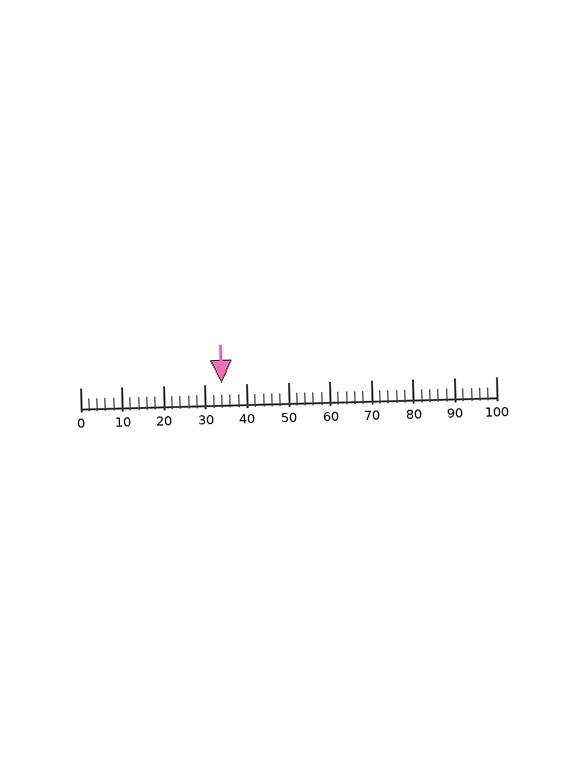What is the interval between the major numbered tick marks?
The major tick marks are spaced 10 units apart.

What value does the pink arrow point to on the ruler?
The pink arrow points to approximately 34.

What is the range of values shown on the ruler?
The ruler shows values from 0 to 100.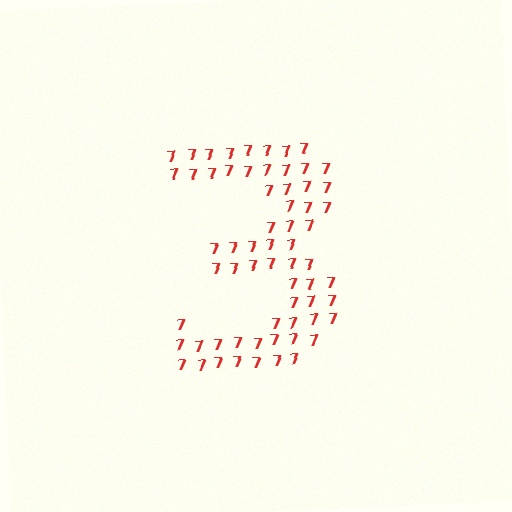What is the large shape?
The large shape is the digit 3.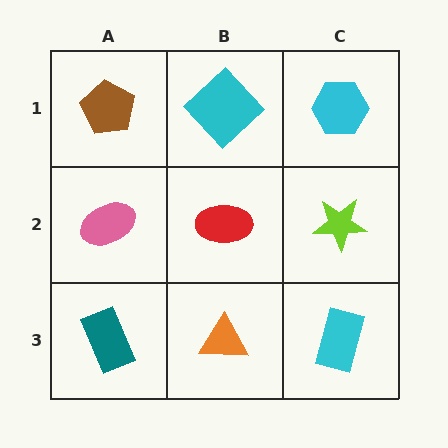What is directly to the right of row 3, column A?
An orange triangle.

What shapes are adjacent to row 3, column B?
A red ellipse (row 2, column B), a teal rectangle (row 3, column A), a cyan rectangle (row 3, column C).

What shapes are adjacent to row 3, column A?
A pink ellipse (row 2, column A), an orange triangle (row 3, column B).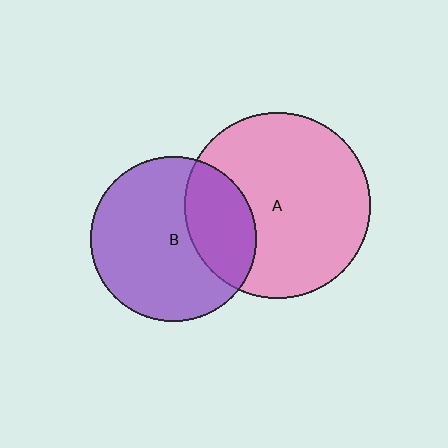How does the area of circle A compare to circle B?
Approximately 1.3 times.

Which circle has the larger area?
Circle A (pink).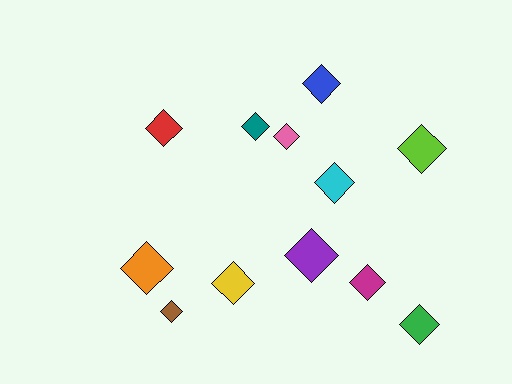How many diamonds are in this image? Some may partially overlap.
There are 12 diamonds.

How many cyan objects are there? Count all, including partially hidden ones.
There is 1 cyan object.